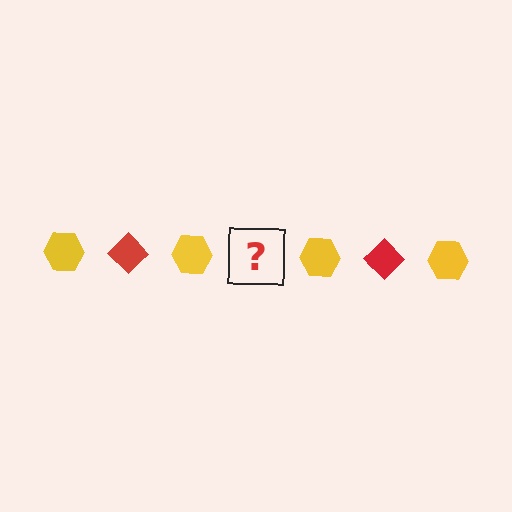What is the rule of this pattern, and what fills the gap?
The rule is that the pattern alternates between yellow hexagon and red diamond. The gap should be filled with a red diamond.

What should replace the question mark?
The question mark should be replaced with a red diamond.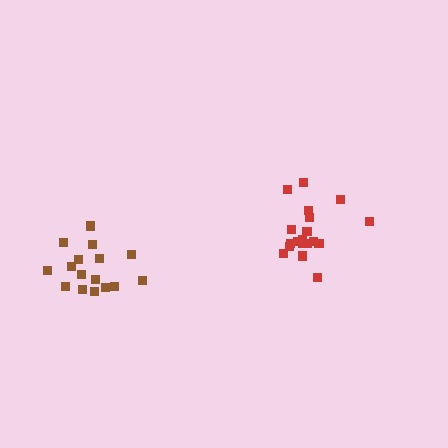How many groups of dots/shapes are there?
There are 2 groups.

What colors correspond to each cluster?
The clusters are colored: red, brown.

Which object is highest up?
The red cluster is topmost.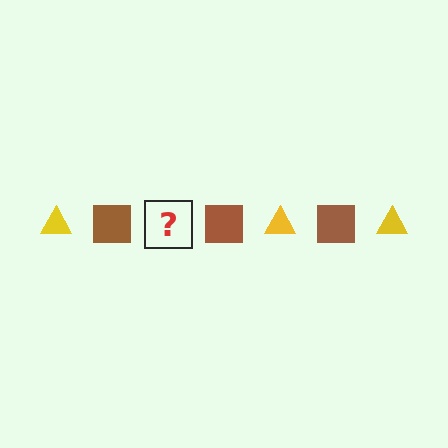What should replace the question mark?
The question mark should be replaced with a yellow triangle.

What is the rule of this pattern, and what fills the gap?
The rule is that the pattern alternates between yellow triangle and brown square. The gap should be filled with a yellow triangle.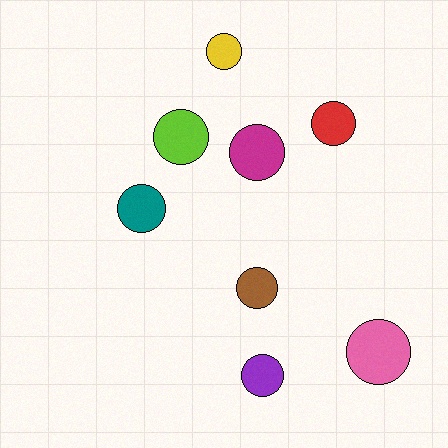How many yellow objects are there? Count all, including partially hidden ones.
There is 1 yellow object.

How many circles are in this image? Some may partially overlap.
There are 8 circles.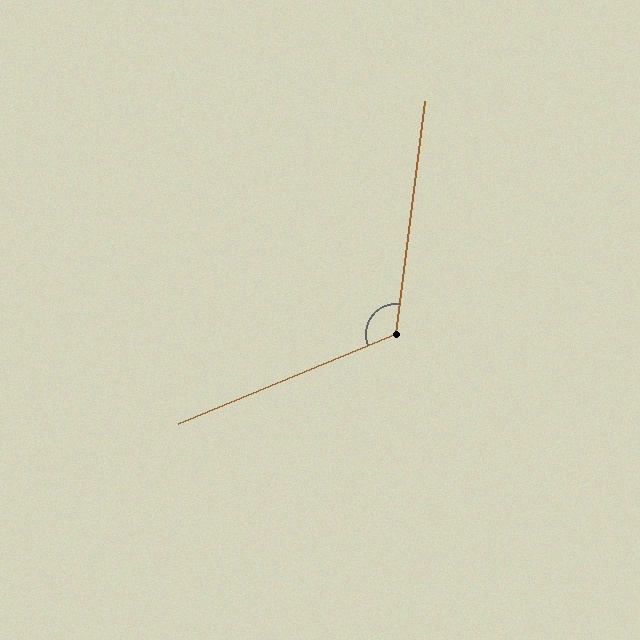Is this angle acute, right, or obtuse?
It is obtuse.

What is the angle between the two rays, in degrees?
Approximately 120 degrees.